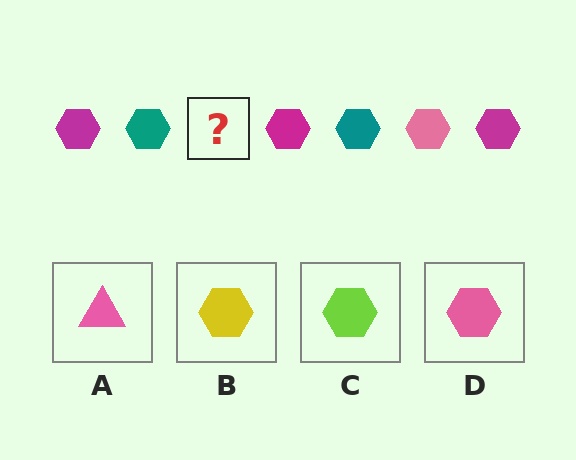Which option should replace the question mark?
Option D.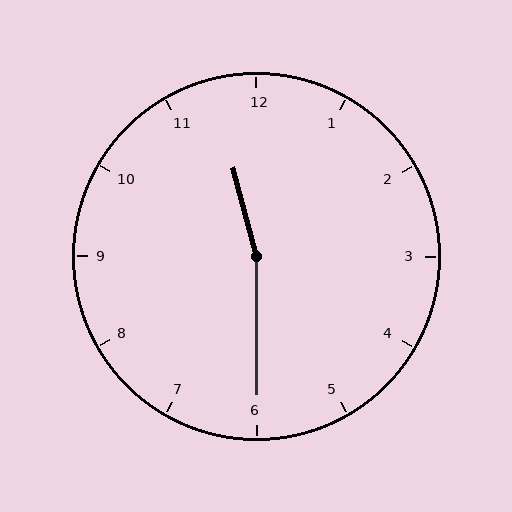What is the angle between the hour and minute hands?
Approximately 165 degrees.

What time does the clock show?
11:30.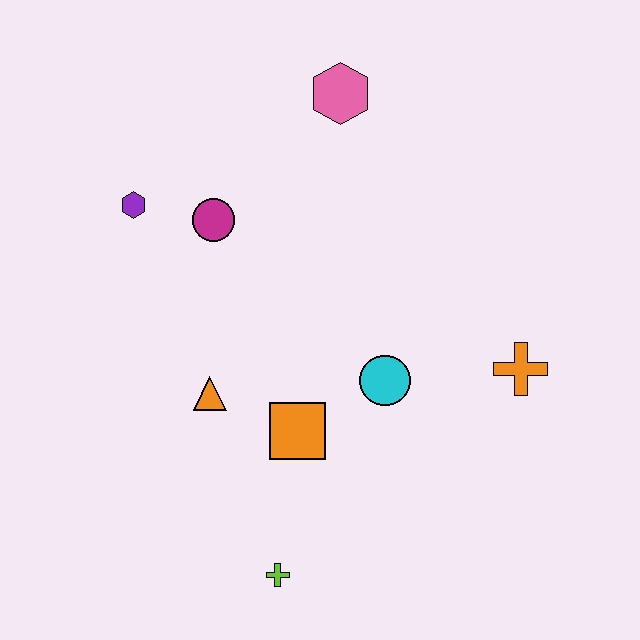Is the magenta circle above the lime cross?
Yes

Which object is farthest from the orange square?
The pink hexagon is farthest from the orange square.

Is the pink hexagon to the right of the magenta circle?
Yes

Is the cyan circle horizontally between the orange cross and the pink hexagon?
Yes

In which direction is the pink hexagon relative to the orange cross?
The pink hexagon is above the orange cross.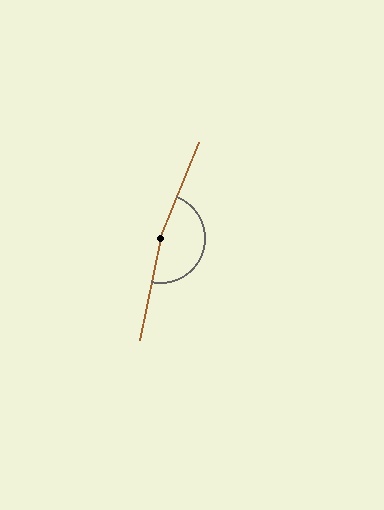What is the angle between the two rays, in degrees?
Approximately 170 degrees.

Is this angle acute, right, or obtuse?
It is obtuse.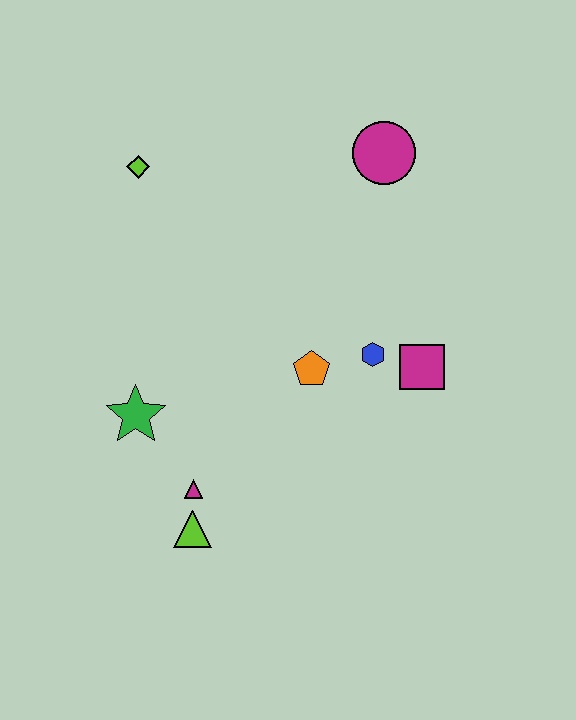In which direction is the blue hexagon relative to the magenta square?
The blue hexagon is to the left of the magenta square.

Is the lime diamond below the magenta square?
No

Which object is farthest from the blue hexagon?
The lime diamond is farthest from the blue hexagon.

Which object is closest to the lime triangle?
The magenta triangle is closest to the lime triangle.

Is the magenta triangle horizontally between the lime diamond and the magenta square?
Yes